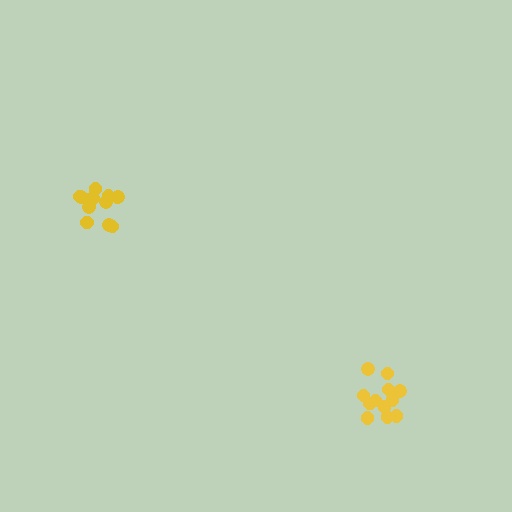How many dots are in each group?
Group 1: 12 dots, Group 2: 13 dots (25 total).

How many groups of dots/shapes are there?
There are 2 groups.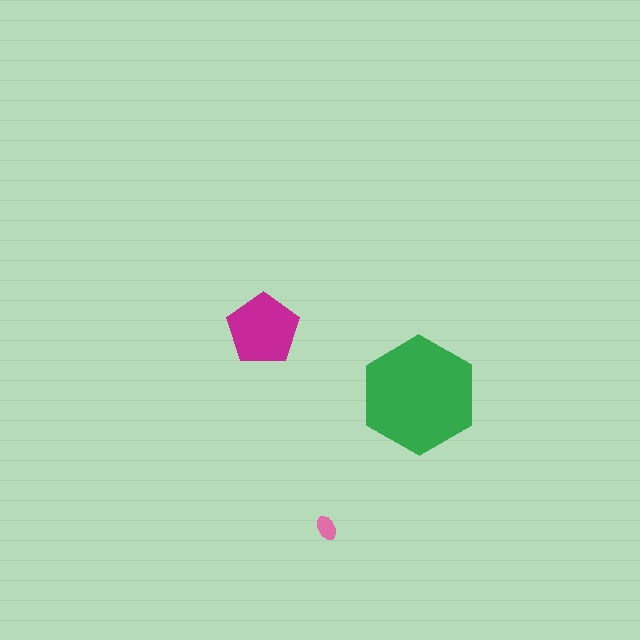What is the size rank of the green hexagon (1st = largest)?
1st.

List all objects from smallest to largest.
The pink ellipse, the magenta pentagon, the green hexagon.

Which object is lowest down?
The pink ellipse is bottommost.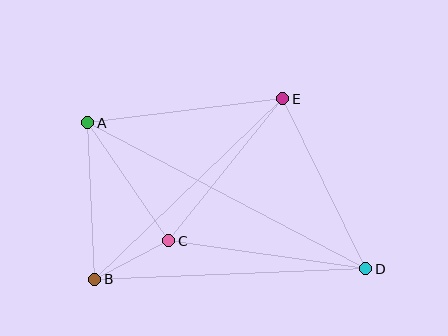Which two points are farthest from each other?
Points A and D are farthest from each other.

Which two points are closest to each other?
Points B and C are closest to each other.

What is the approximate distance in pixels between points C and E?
The distance between C and E is approximately 183 pixels.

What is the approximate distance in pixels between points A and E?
The distance between A and E is approximately 197 pixels.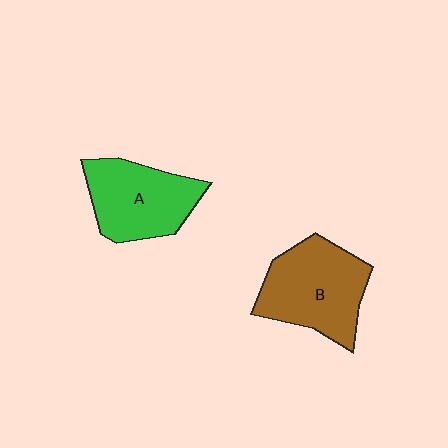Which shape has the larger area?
Shape B (brown).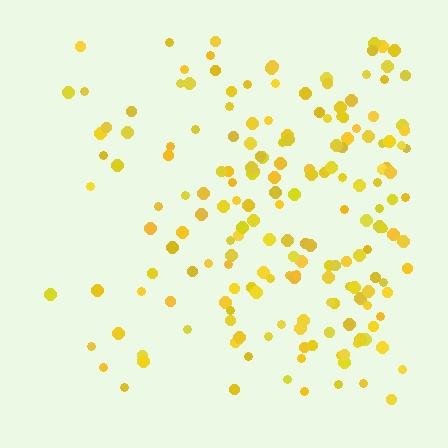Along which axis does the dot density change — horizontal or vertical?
Horizontal.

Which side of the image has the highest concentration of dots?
The right.